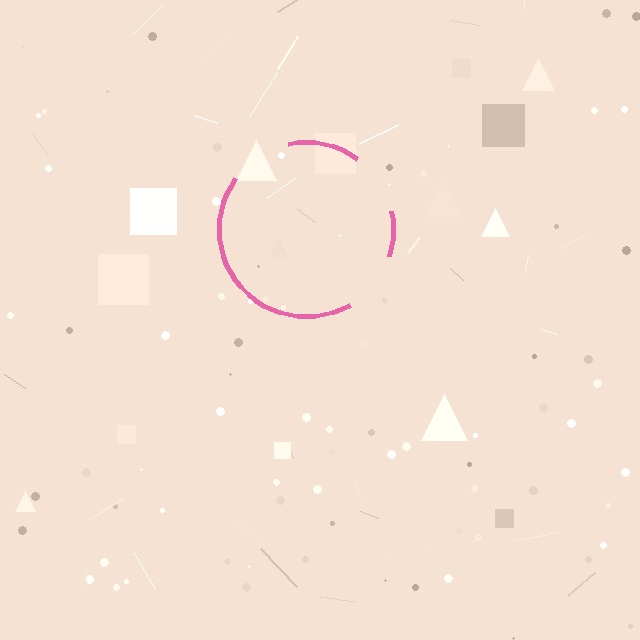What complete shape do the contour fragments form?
The contour fragments form a circle.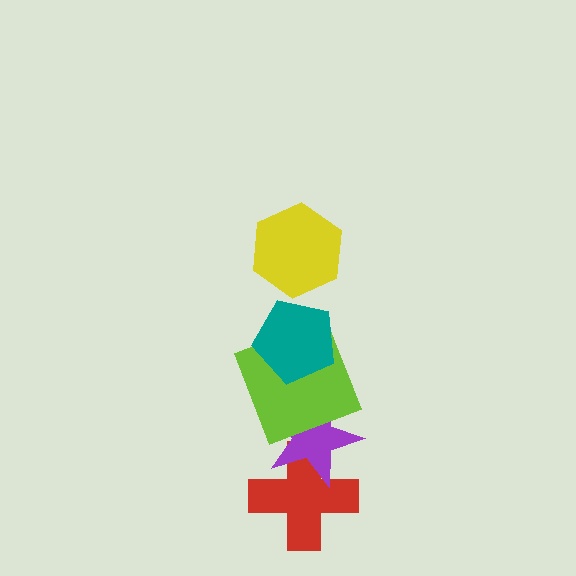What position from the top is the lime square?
The lime square is 3rd from the top.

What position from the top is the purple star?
The purple star is 4th from the top.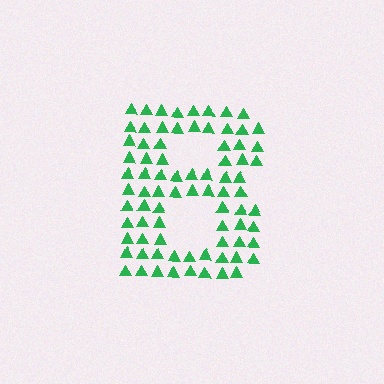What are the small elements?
The small elements are triangles.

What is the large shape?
The large shape is the letter B.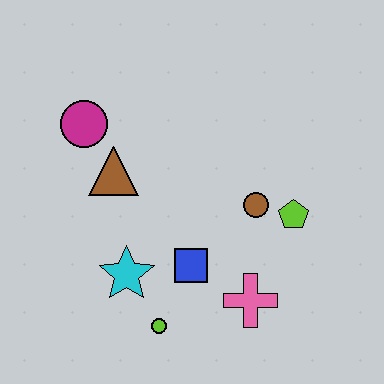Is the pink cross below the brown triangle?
Yes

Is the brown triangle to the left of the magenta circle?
No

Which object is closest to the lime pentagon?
The brown circle is closest to the lime pentagon.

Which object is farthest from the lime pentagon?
The magenta circle is farthest from the lime pentagon.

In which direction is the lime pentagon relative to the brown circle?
The lime pentagon is to the right of the brown circle.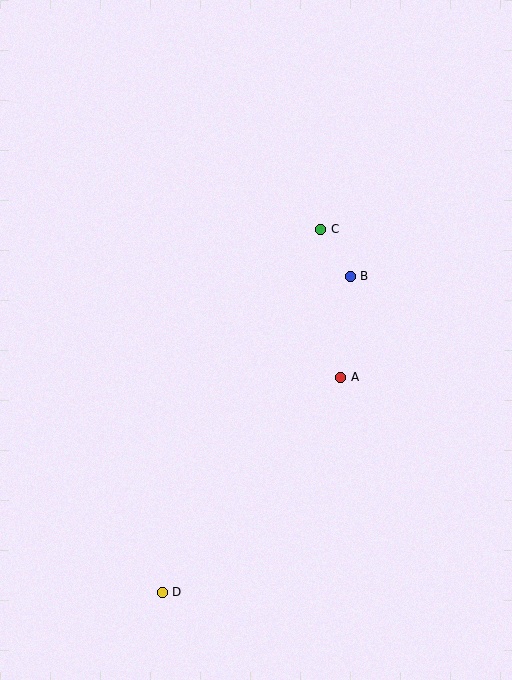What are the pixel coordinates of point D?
Point D is at (162, 592).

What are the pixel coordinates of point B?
Point B is at (350, 276).